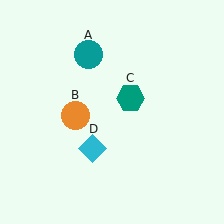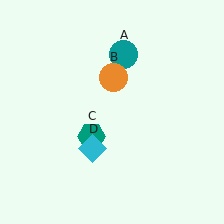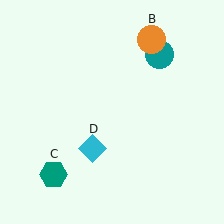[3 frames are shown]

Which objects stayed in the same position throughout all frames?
Cyan diamond (object D) remained stationary.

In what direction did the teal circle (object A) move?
The teal circle (object A) moved right.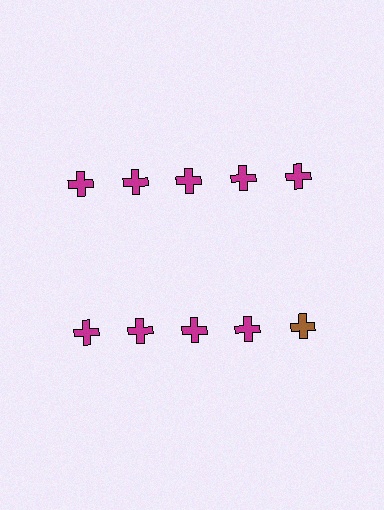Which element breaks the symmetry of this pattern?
The brown cross in the second row, rightmost column breaks the symmetry. All other shapes are magenta crosses.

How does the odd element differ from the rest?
It has a different color: brown instead of magenta.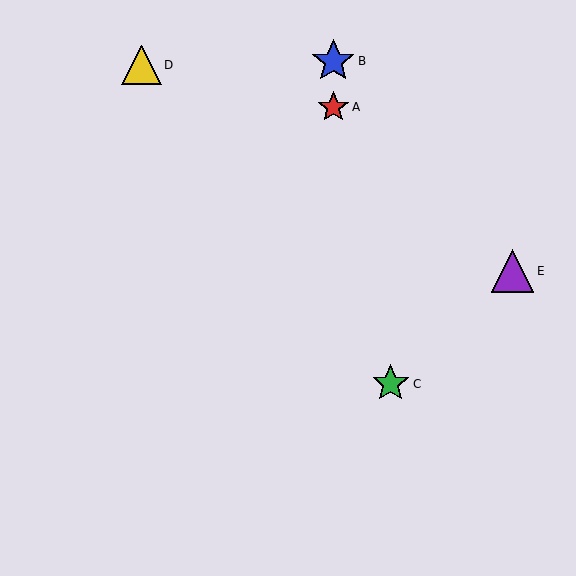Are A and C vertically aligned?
No, A is at x≈333 and C is at x≈391.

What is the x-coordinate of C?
Object C is at x≈391.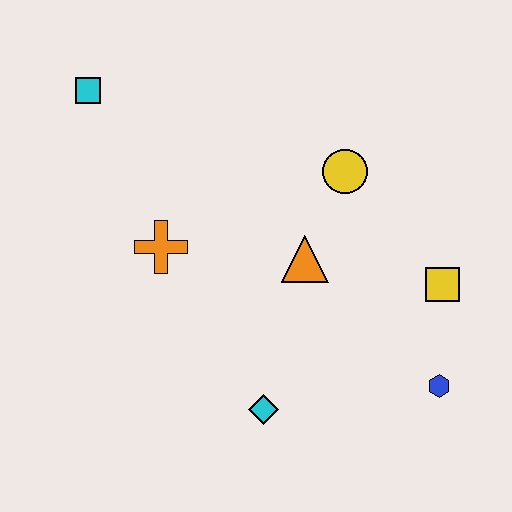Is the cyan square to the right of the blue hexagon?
No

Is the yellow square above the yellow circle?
No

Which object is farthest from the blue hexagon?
The cyan square is farthest from the blue hexagon.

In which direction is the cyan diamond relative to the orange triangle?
The cyan diamond is below the orange triangle.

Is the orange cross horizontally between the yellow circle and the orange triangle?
No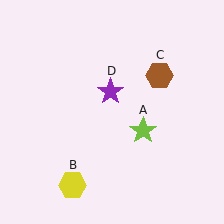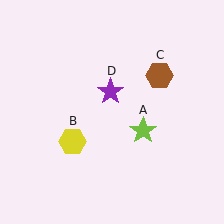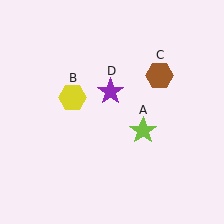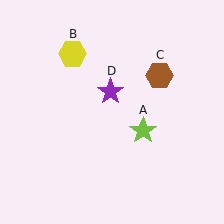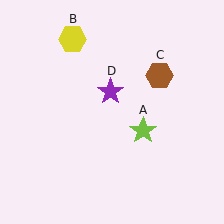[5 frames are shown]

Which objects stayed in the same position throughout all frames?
Lime star (object A) and brown hexagon (object C) and purple star (object D) remained stationary.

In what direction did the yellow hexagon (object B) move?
The yellow hexagon (object B) moved up.